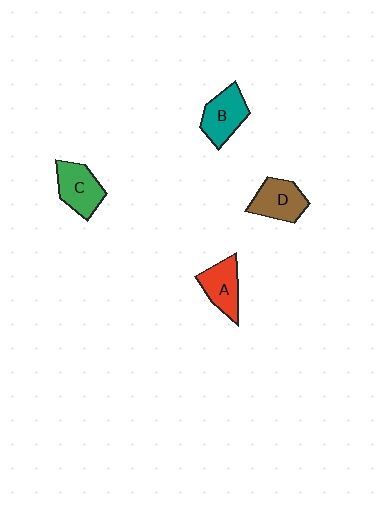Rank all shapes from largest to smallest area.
From largest to smallest: C (green), B (teal), D (brown), A (red).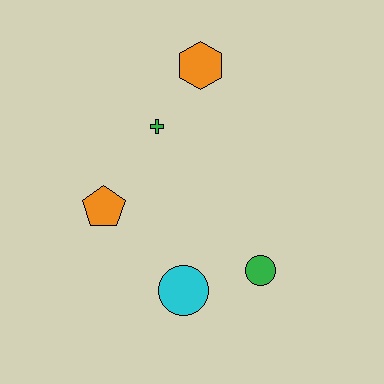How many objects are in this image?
There are 5 objects.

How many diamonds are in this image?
There are no diamonds.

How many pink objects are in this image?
There are no pink objects.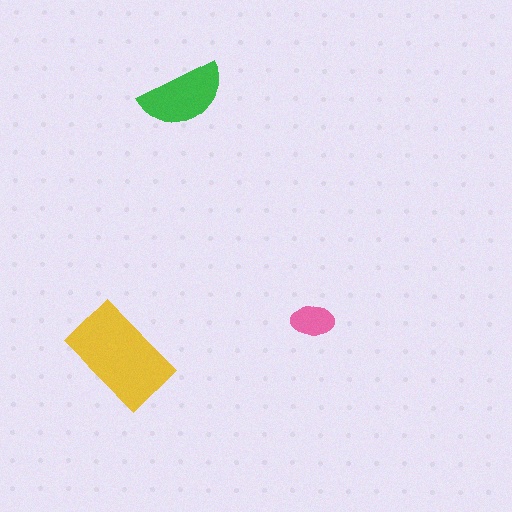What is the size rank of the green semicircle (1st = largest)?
2nd.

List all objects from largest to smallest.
The yellow rectangle, the green semicircle, the pink ellipse.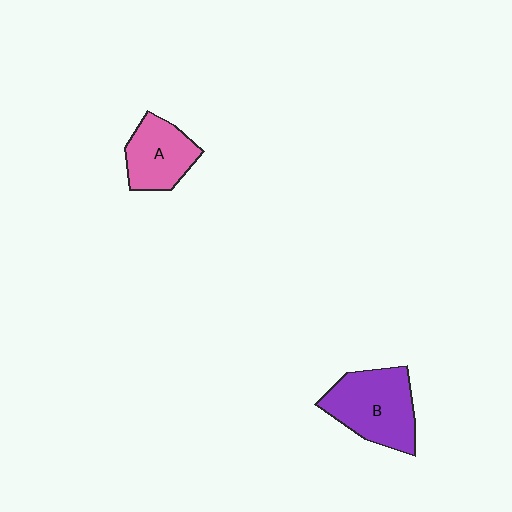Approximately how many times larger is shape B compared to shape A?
Approximately 1.4 times.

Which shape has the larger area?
Shape B (purple).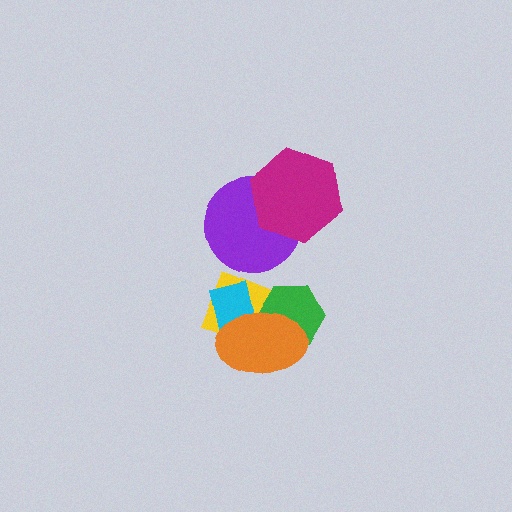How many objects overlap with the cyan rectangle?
3 objects overlap with the cyan rectangle.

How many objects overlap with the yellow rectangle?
3 objects overlap with the yellow rectangle.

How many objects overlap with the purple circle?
1 object overlaps with the purple circle.